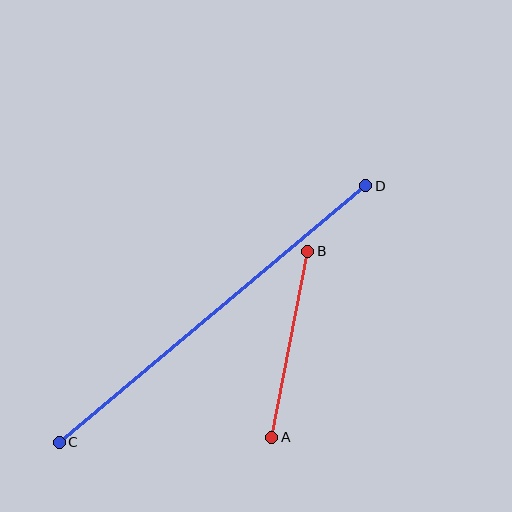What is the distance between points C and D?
The distance is approximately 400 pixels.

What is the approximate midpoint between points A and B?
The midpoint is at approximately (290, 344) pixels.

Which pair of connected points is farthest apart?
Points C and D are farthest apart.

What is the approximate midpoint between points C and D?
The midpoint is at approximately (212, 314) pixels.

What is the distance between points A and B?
The distance is approximately 190 pixels.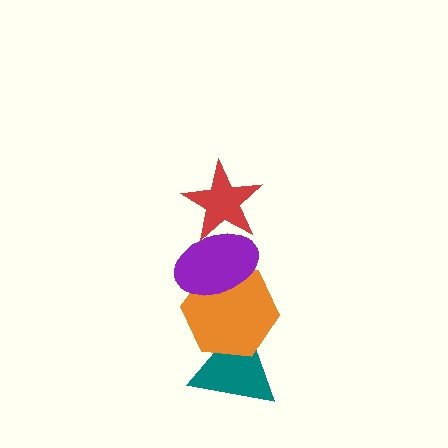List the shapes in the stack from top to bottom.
From top to bottom: the red star, the purple ellipse, the orange hexagon, the teal triangle.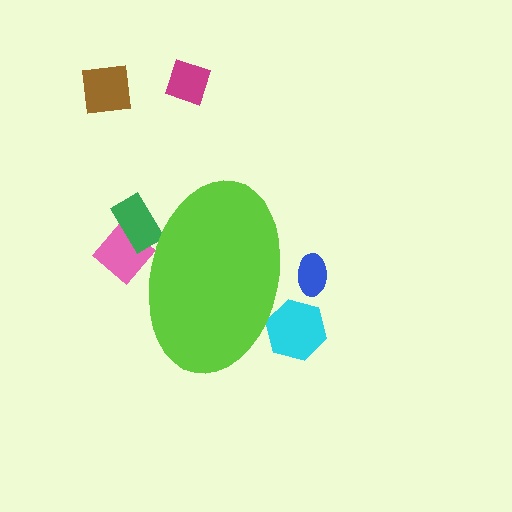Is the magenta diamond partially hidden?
No, the magenta diamond is fully visible.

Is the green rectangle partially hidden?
Yes, the green rectangle is partially hidden behind the lime ellipse.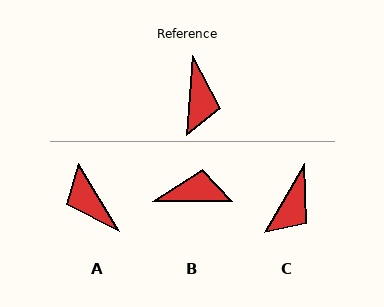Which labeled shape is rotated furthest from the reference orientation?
A, about 145 degrees away.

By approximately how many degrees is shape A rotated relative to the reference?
Approximately 145 degrees clockwise.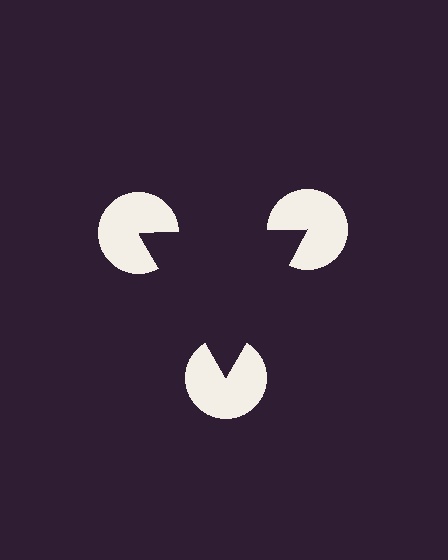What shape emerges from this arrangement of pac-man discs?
An illusory triangle — its edges are inferred from the aligned wedge cuts in the pac-man discs, not physically drawn.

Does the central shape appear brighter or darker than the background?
It typically appears slightly darker than the background, even though no actual brightness change is drawn.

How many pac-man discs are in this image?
There are 3 — one at each vertex of the illusory triangle.